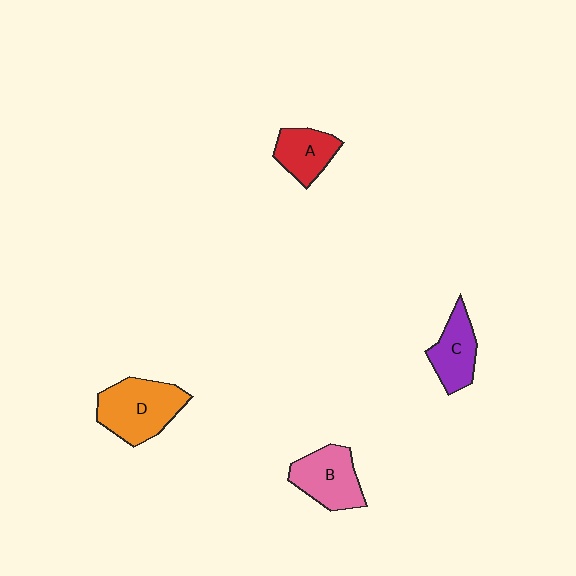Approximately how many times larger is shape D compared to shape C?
Approximately 1.5 times.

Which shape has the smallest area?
Shape A (red).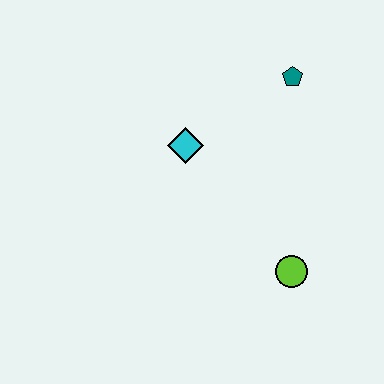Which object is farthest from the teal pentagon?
The lime circle is farthest from the teal pentagon.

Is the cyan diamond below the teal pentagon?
Yes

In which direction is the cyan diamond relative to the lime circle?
The cyan diamond is above the lime circle.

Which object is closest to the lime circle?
The cyan diamond is closest to the lime circle.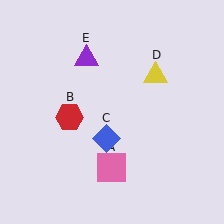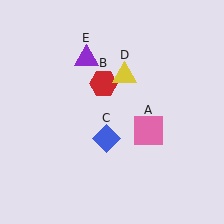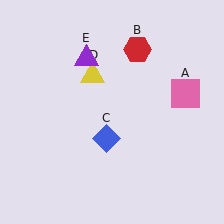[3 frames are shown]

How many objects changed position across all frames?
3 objects changed position: pink square (object A), red hexagon (object B), yellow triangle (object D).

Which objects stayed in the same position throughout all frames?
Blue diamond (object C) and purple triangle (object E) remained stationary.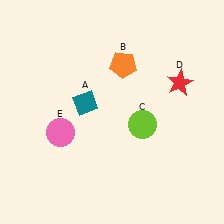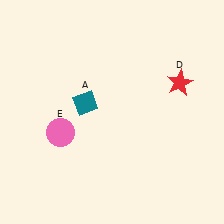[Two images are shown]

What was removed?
The orange pentagon (B), the lime circle (C) were removed in Image 2.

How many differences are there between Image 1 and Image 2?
There are 2 differences between the two images.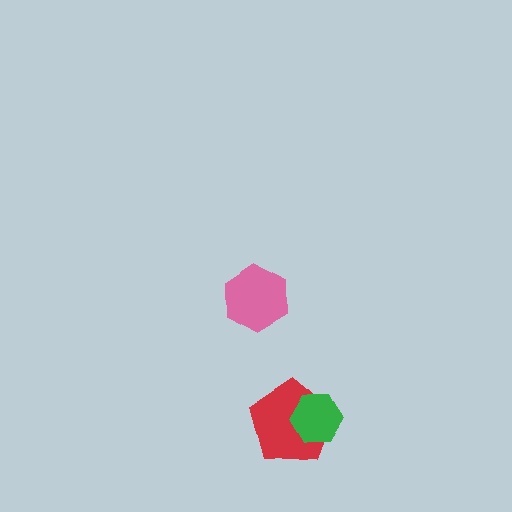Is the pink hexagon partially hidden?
No, no other shape covers it.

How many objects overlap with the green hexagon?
1 object overlaps with the green hexagon.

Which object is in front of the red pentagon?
The green hexagon is in front of the red pentagon.